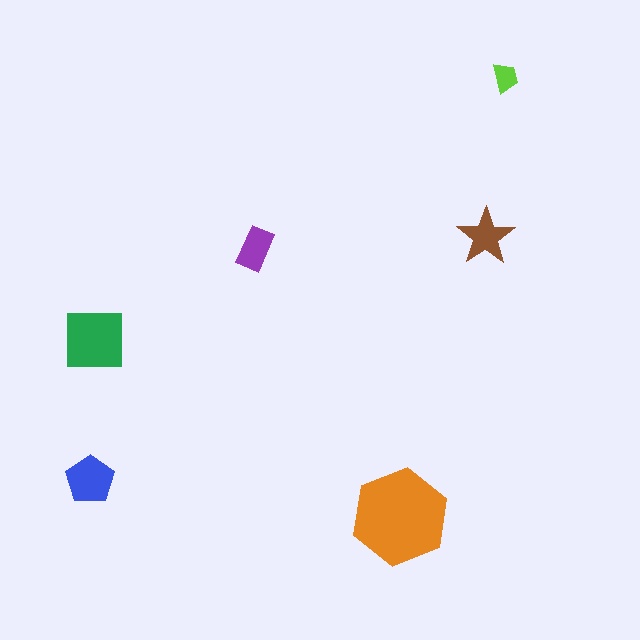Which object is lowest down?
The orange hexagon is bottommost.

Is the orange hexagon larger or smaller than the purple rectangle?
Larger.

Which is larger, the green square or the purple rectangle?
The green square.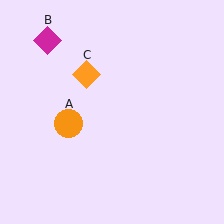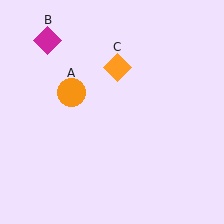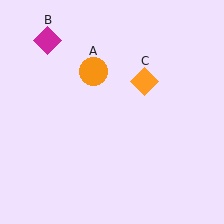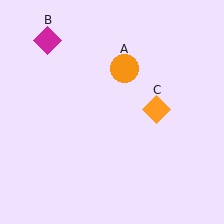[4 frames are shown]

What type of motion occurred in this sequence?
The orange circle (object A), orange diamond (object C) rotated clockwise around the center of the scene.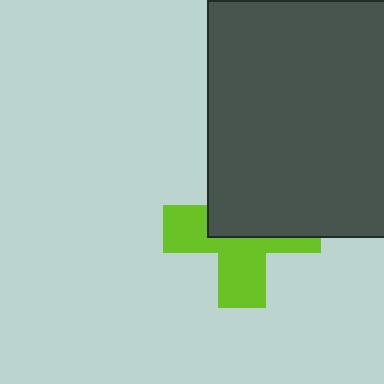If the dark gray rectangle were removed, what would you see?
You would see the complete lime cross.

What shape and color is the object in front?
The object in front is a dark gray rectangle.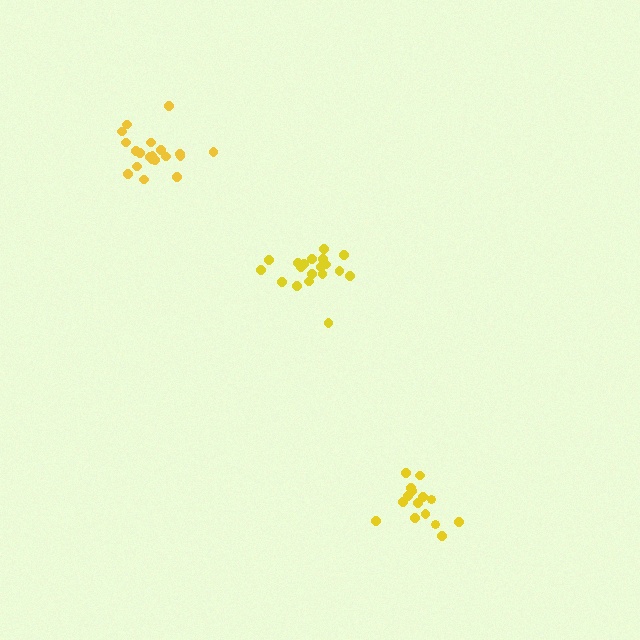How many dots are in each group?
Group 1: 20 dots, Group 2: 19 dots, Group 3: 15 dots (54 total).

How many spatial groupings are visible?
There are 3 spatial groupings.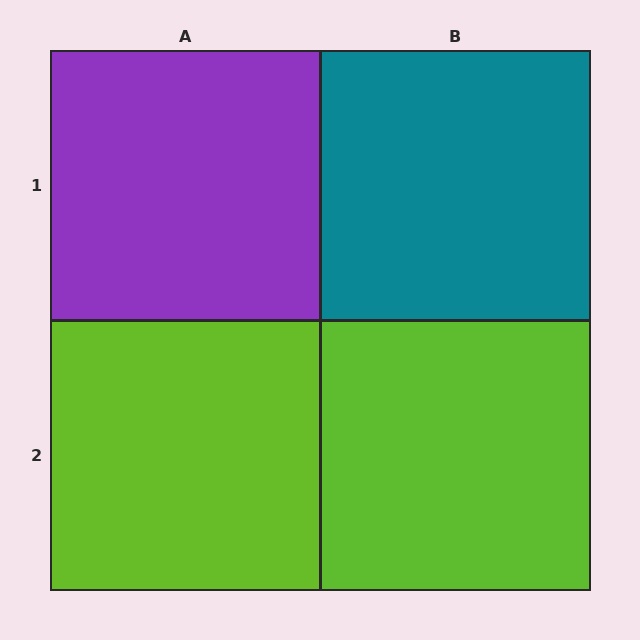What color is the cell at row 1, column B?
Teal.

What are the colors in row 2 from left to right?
Lime, lime.